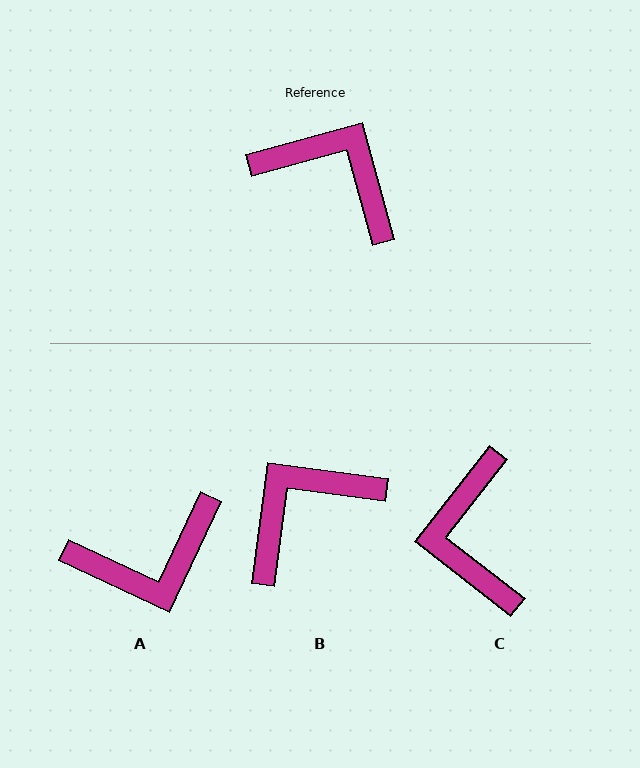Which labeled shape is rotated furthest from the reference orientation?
A, about 130 degrees away.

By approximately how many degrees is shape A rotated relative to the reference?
Approximately 130 degrees clockwise.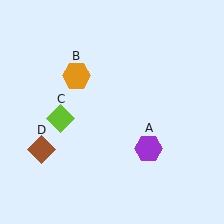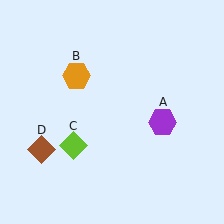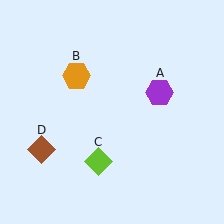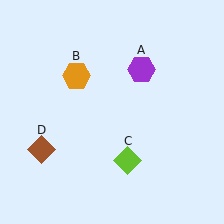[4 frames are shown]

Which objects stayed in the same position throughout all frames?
Orange hexagon (object B) and brown diamond (object D) remained stationary.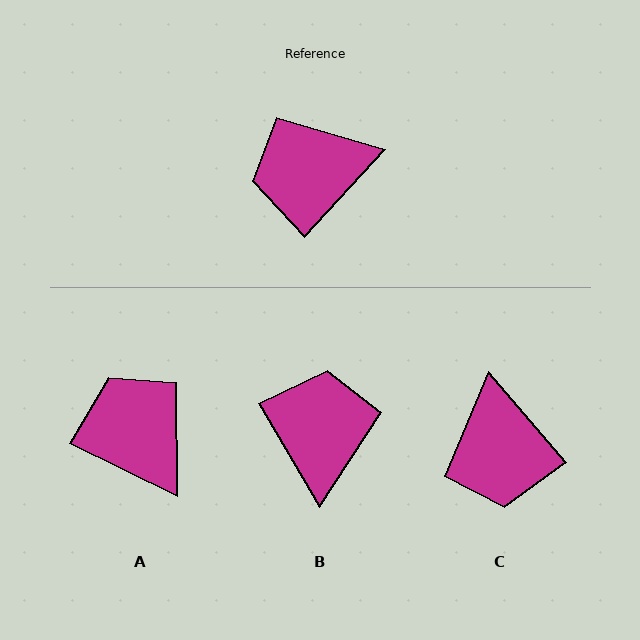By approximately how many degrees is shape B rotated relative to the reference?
Approximately 107 degrees clockwise.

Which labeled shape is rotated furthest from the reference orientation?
B, about 107 degrees away.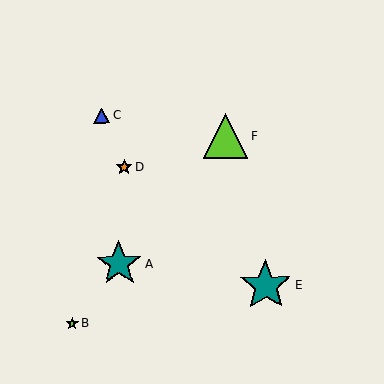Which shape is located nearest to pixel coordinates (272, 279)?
The teal star (labeled E) at (266, 285) is nearest to that location.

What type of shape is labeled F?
Shape F is a lime triangle.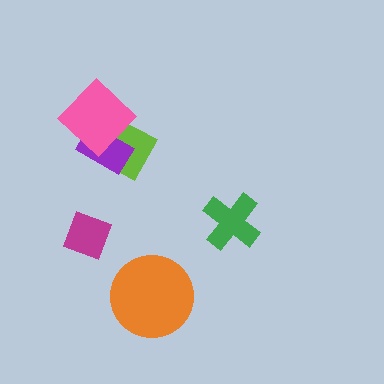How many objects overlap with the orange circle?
0 objects overlap with the orange circle.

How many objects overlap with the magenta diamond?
0 objects overlap with the magenta diamond.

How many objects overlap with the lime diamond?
2 objects overlap with the lime diamond.